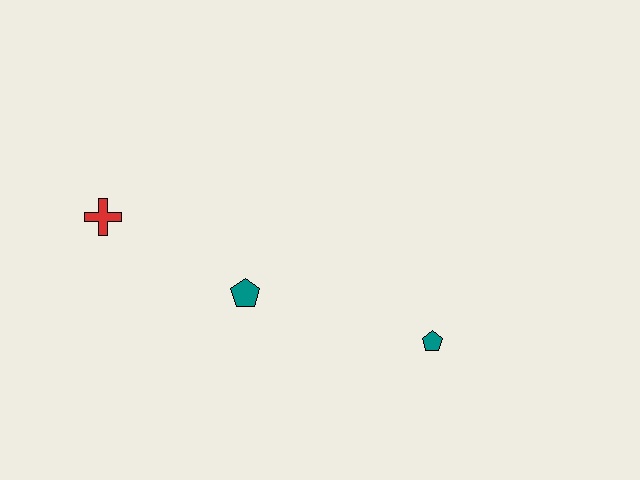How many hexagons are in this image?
There are no hexagons.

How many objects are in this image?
There are 3 objects.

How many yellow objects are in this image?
There are no yellow objects.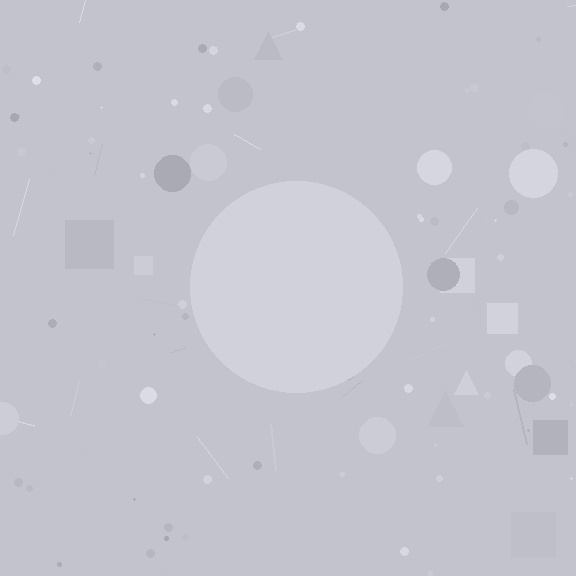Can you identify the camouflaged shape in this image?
The camouflaged shape is a circle.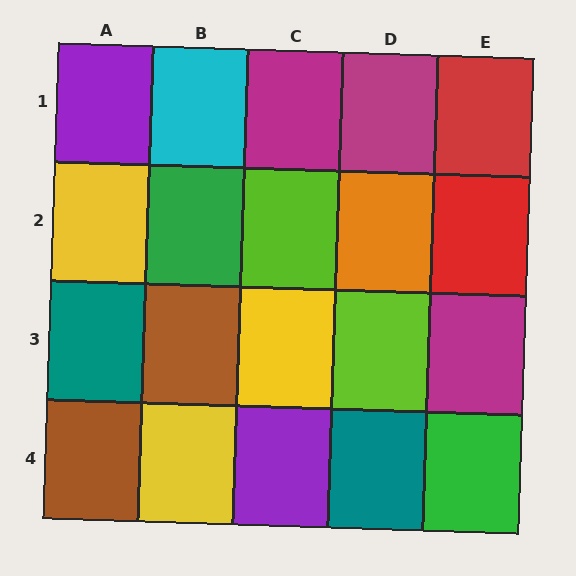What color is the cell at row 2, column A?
Yellow.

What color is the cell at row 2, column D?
Orange.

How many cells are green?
2 cells are green.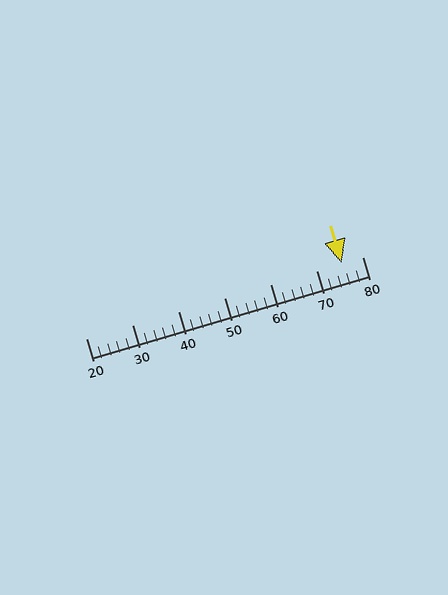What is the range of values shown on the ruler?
The ruler shows values from 20 to 80.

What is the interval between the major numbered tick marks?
The major tick marks are spaced 10 units apart.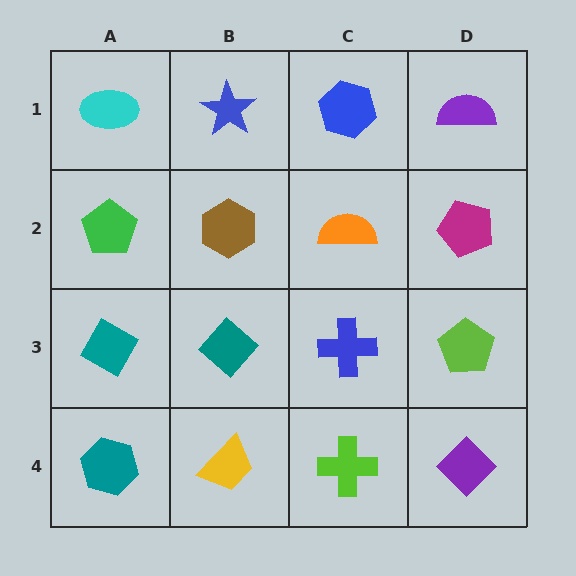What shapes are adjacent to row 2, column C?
A blue hexagon (row 1, column C), a blue cross (row 3, column C), a brown hexagon (row 2, column B), a magenta pentagon (row 2, column D).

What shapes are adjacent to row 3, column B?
A brown hexagon (row 2, column B), a yellow trapezoid (row 4, column B), a teal diamond (row 3, column A), a blue cross (row 3, column C).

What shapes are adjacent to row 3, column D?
A magenta pentagon (row 2, column D), a purple diamond (row 4, column D), a blue cross (row 3, column C).